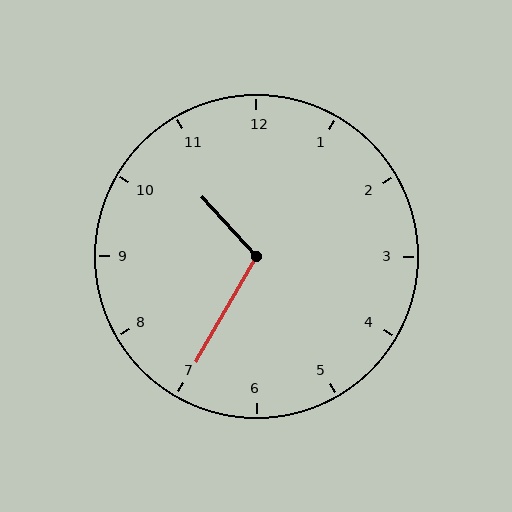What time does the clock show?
10:35.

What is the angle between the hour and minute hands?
Approximately 108 degrees.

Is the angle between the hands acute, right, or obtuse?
It is obtuse.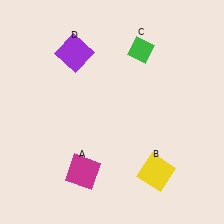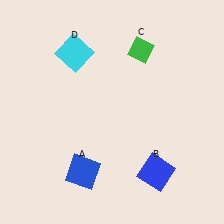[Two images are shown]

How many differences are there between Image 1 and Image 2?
There are 3 differences between the two images.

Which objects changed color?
A changed from magenta to blue. B changed from yellow to blue. D changed from purple to cyan.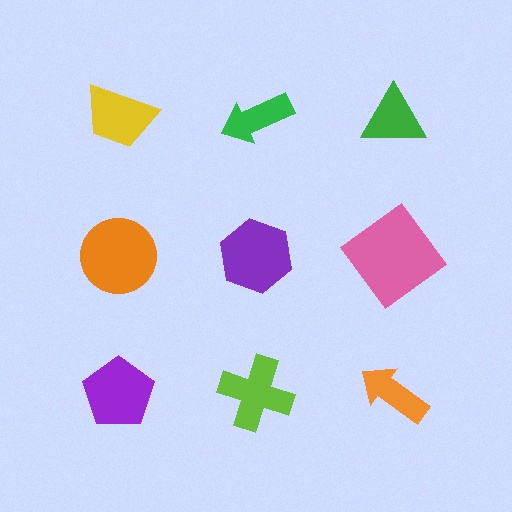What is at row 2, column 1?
An orange circle.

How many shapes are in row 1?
3 shapes.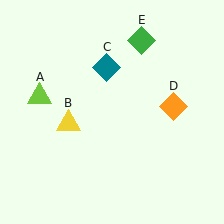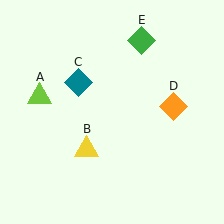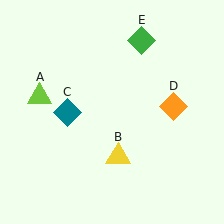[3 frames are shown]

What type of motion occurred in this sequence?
The yellow triangle (object B), teal diamond (object C) rotated counterclockwise around the center of the scene.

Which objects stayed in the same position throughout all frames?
Lime triangle (object A) and orange diamond (object D) and green diamond (object E) remained stationary.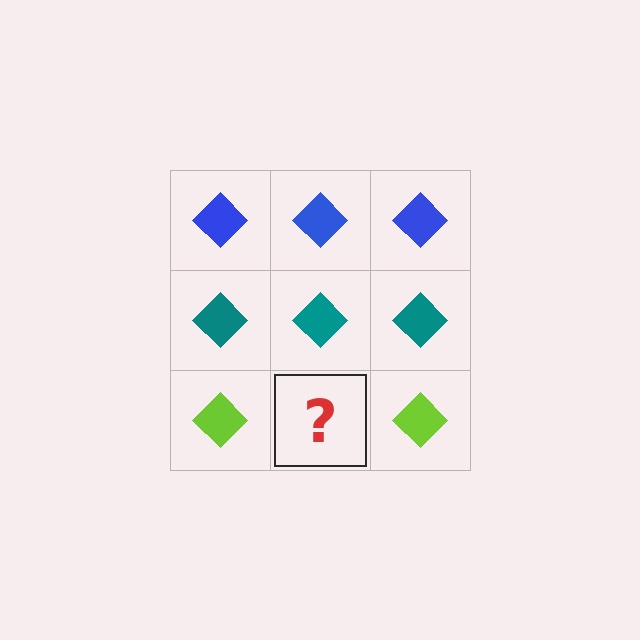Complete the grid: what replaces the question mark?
The question mark should be replaced with a lime diamond.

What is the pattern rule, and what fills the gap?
The rule is that each row has a consistent color. The gap should be filled with a lime diamond.